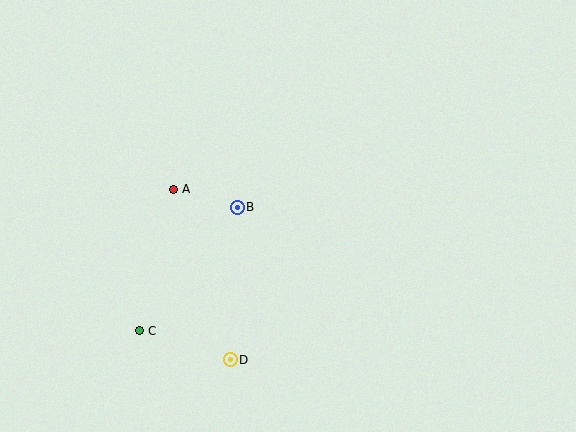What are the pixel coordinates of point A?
Point A is at (173, 189).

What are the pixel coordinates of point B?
Point B is at (237, 207).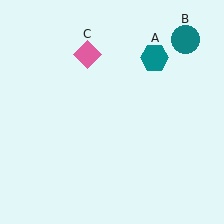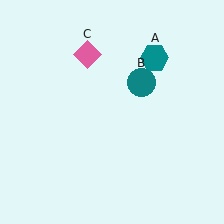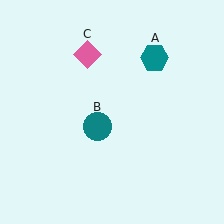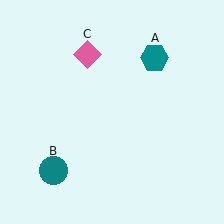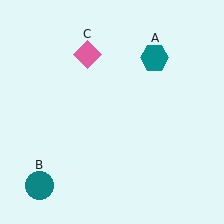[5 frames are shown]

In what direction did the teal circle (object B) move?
The teal circle (object B) moved down and to the left.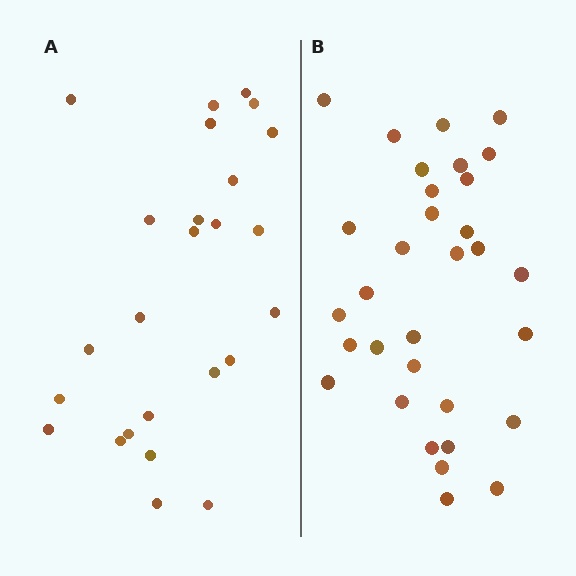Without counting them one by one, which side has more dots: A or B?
Region B (the right region) has more dots.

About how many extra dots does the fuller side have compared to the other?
Region B has roughly 8 or so more dots than region A.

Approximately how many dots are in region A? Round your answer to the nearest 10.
About 20 dots. (The exact count is 25, which rounds to 20.)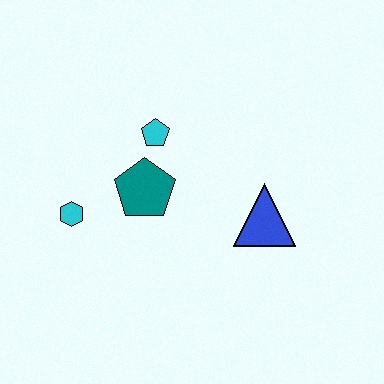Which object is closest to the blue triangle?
The teal pentagon is closest to the blue triangle.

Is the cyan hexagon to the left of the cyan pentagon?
Yes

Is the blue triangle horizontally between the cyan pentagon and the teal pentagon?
No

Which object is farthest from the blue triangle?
The cyan hexagon is farthest from the blue triangle.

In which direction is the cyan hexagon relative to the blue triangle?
The cyan hexagon is to the left of the blue triangle.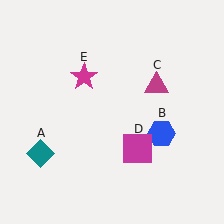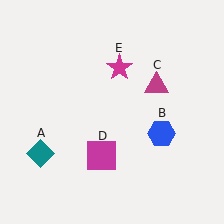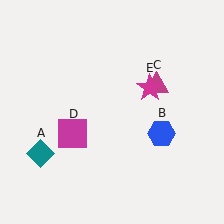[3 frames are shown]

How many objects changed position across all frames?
2 objects changed position: magenta square (object D), magenta star (object E).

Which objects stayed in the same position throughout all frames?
Teal diamond (object A) and blue hexagon (object B) and magenta triangle (object C) remained stationary.